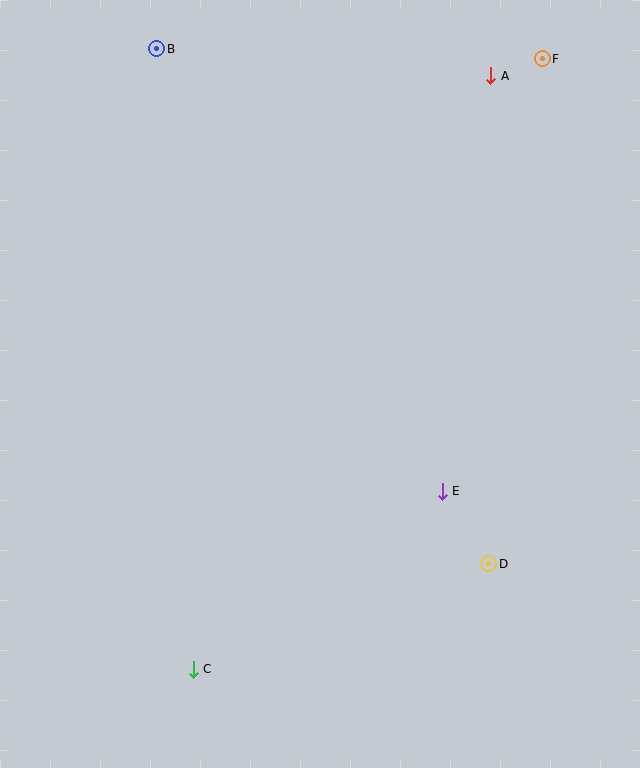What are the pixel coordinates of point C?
Point C is at (193, 669).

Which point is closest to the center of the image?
Point E at (442, 491) is closest to the center.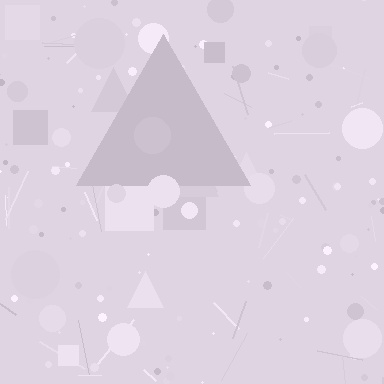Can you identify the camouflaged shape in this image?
The camouflaged shape is a triangle.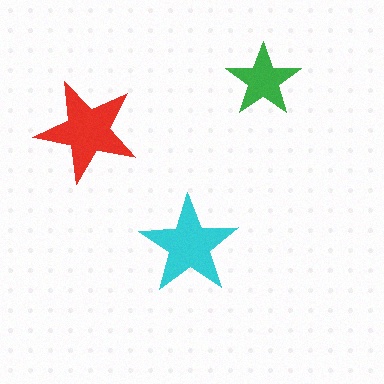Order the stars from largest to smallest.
the red one, the cyan one, the green one.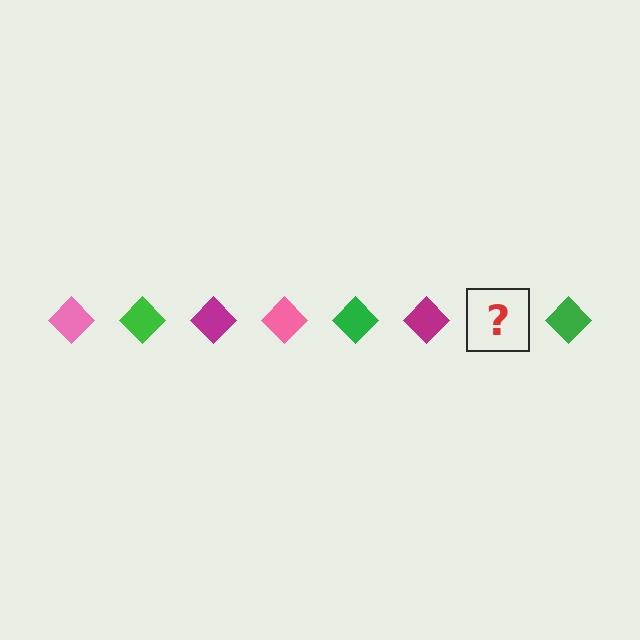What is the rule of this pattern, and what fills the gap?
The rule is that the pattern cycles through pink, green, magenta diamonds. The gap should be filled with a pink diamond.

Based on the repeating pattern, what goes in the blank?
The blank should be a pink diamond.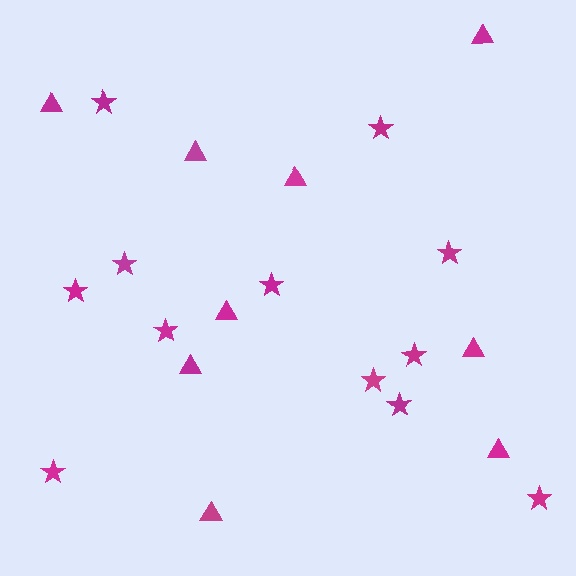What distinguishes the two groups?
There are 2 groups: one group of triangles (9) and one group of stars (12).